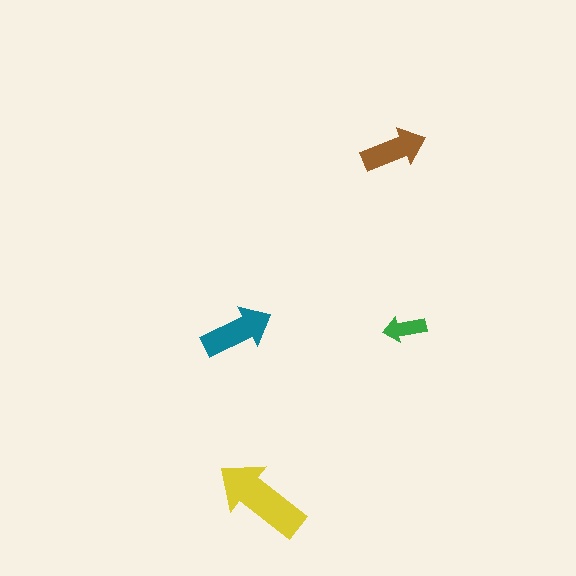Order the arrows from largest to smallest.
the yellow one, the teal one, the brown one, the green one.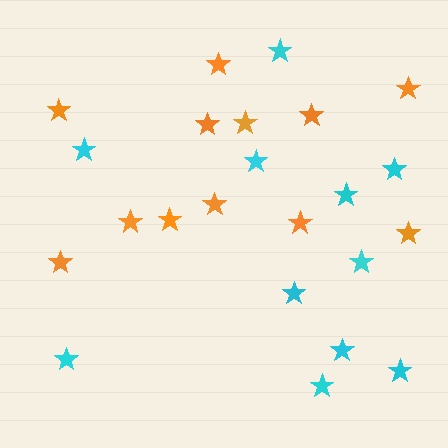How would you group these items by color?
There are 2 groups: one group of orange stars (12) and one group of cyan stars (11).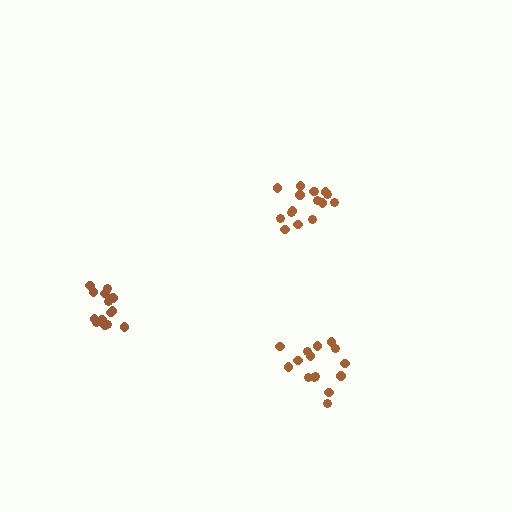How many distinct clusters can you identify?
There are 3 distinct clusters.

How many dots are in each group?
Group 1: 15 dots, Group 2: 16 dots, Group 3: 14 dots (45 total).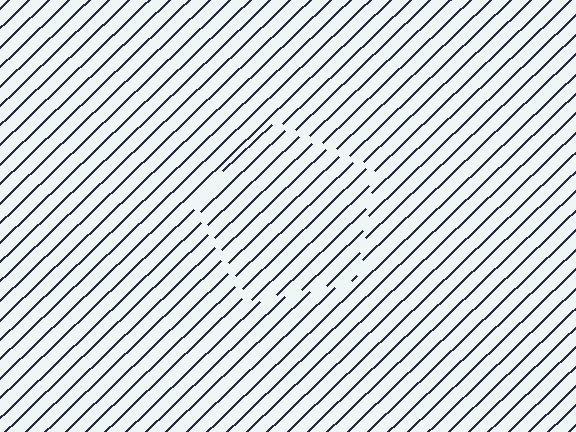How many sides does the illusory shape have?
5 sides — the line-ends trace a pentagon.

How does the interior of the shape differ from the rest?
The interior of the shape contains the same grating, shifted by half a period — the contour is defined by the phase discontinuity where line-ends from the inner and outer gratings abut.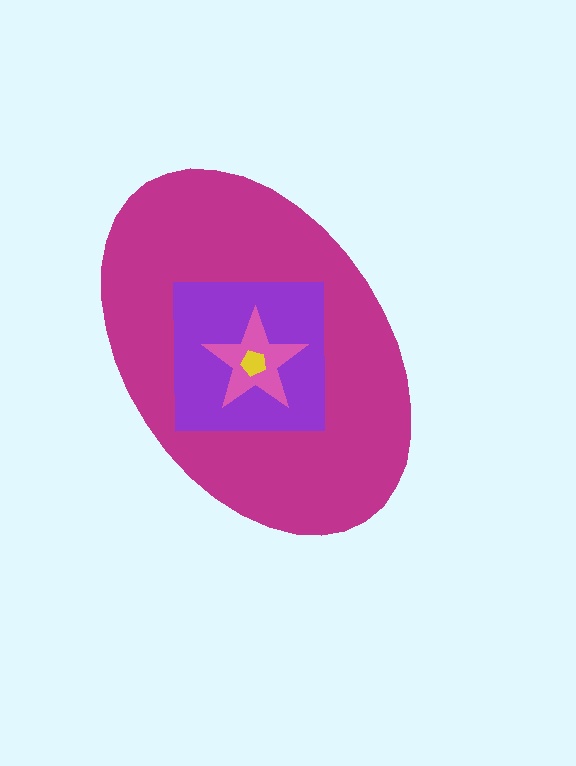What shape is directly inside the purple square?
The pink star.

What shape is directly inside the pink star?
The yellow pentagon.